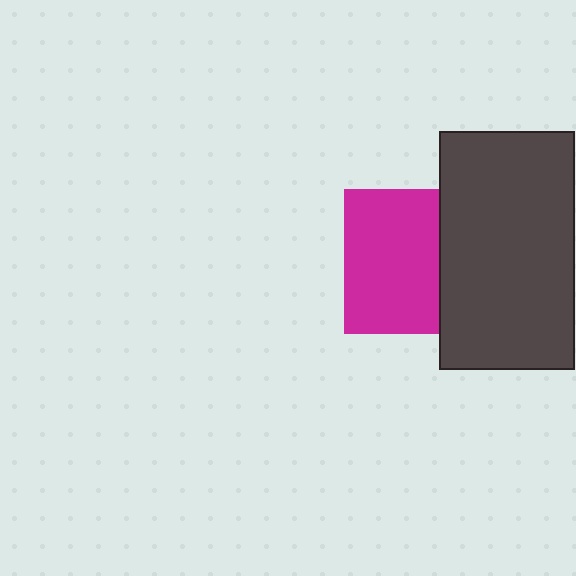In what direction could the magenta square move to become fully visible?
The magenta square could move left. That would shift it out from behind the dark gray rectangle entirely.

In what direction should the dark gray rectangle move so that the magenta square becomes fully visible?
The dark gray rectangle should move right. That is the shortest direction to clear the overlap and leave the magenta square fully visible.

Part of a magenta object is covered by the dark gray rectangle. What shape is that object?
It is a square.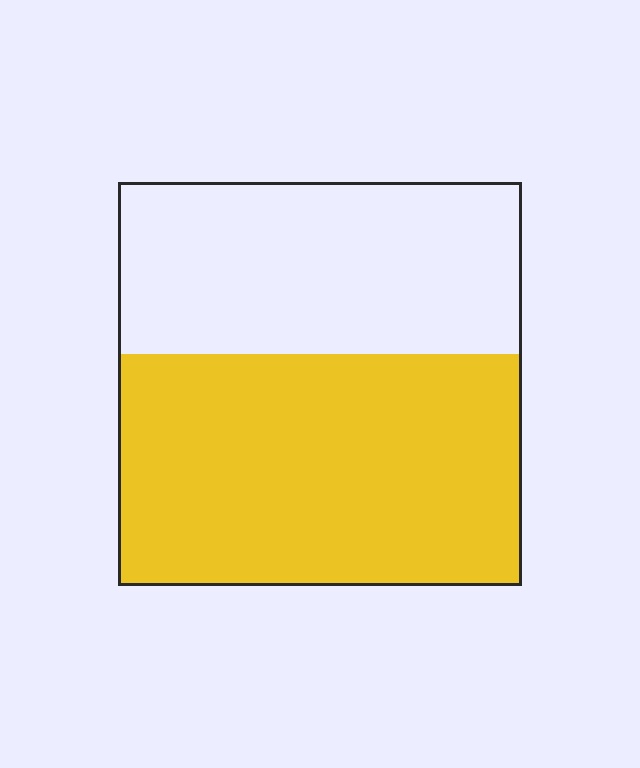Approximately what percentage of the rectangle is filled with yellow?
Approximately 55%.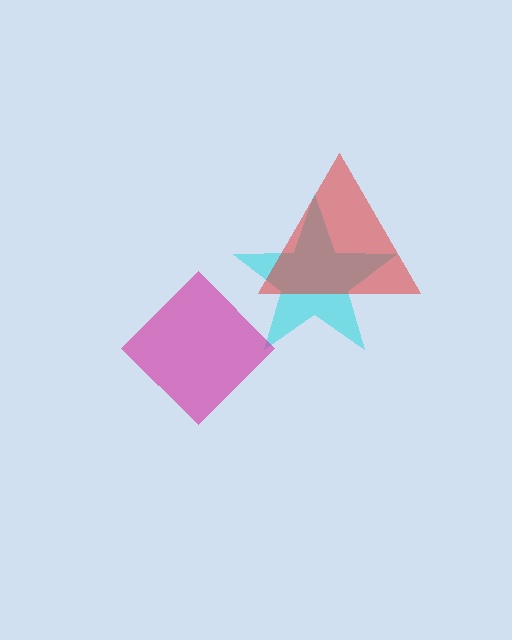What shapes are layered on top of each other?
The layered shapes are: a cyan star, a magenta diamond, a red triangle.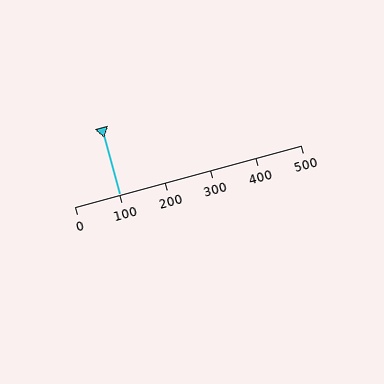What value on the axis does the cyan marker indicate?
The marker indicates approximately 100.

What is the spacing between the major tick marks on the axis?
The major ticks are spaced 100 apart.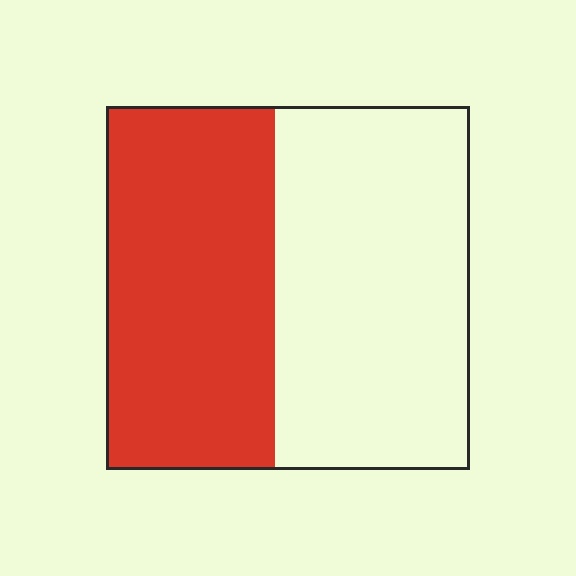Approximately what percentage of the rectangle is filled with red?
Approximately 45%.